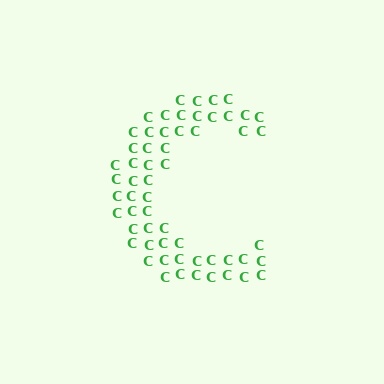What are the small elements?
The small elements are letter C's.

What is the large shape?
The large shape is the letter C.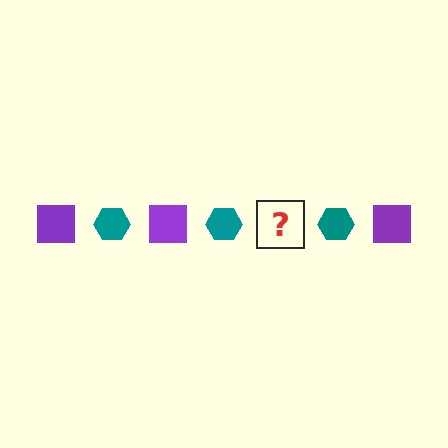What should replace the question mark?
The question mark should be replaced with a purple square.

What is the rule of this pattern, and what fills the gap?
The rule is that the pattern alternates between purple square and teal hexagon. The gap should be filled with a purple square.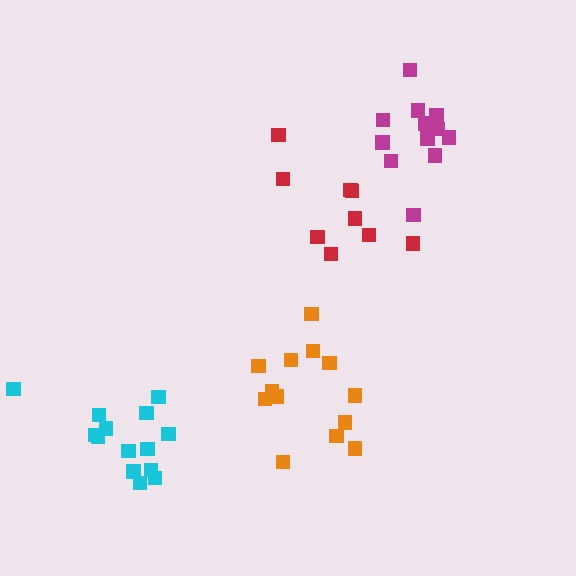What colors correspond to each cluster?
The clusters are colored: red, orange, magenta, cyan.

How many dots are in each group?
Group 1: 9 dots, Group 2: 13 dots, Group 3: 12 dots, Group 4: 14 dots (48 total).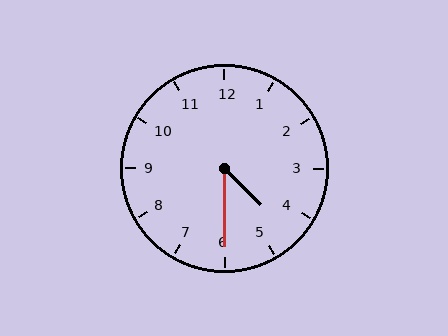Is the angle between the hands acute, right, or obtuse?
It is acute.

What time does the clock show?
4:30.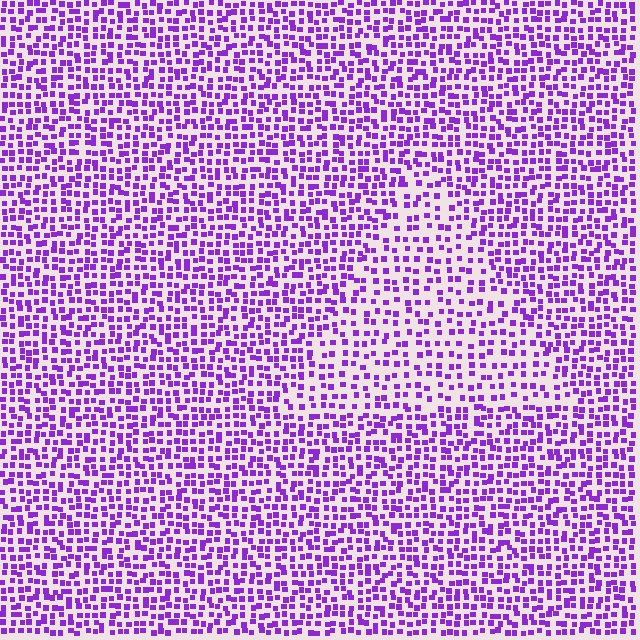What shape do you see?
I see a triangle.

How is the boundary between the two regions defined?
The boundary is defined by a change in element density (approximately 1.6x ratio). All elements are the same color, size, and shape.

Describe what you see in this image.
The image contains small purple elements arranged at two different densities. A triangle-shaped region is visible where the elements are less densely packed than the surrounding area.